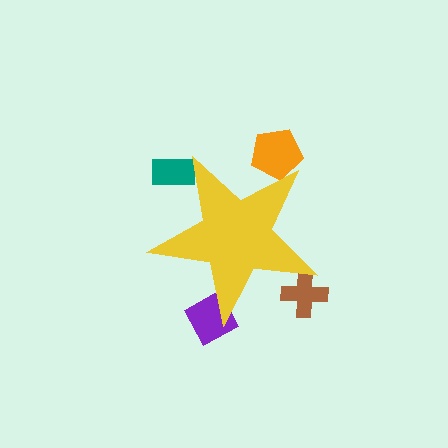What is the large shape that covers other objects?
A yellow star.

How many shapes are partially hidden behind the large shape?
4 shapes are partially hidden.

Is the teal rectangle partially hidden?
Yes, the teal rectangle is partially hidden behind the yellow star.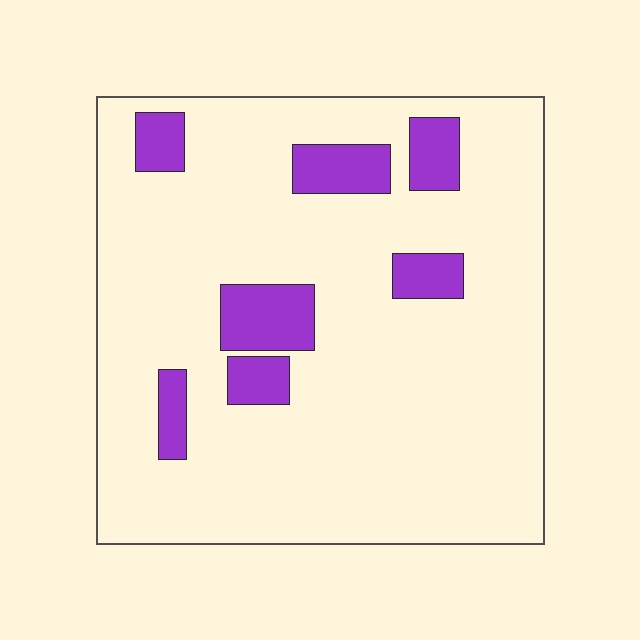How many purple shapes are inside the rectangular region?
7.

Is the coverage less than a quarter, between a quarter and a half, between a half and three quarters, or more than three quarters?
Less than a quarter.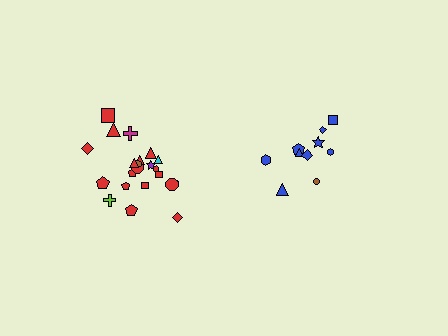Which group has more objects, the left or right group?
The left group.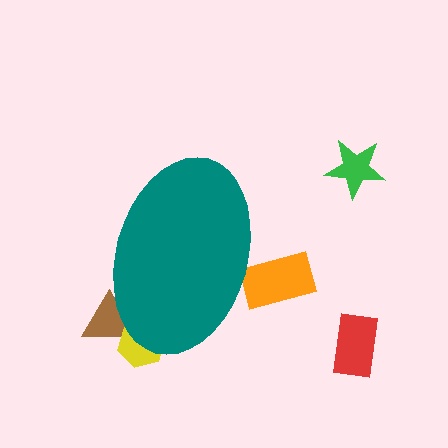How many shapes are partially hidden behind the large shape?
3 shapes are partially hidden.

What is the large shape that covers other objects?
A teal ellipse.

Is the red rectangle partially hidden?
No, the red rectangle is fully visible.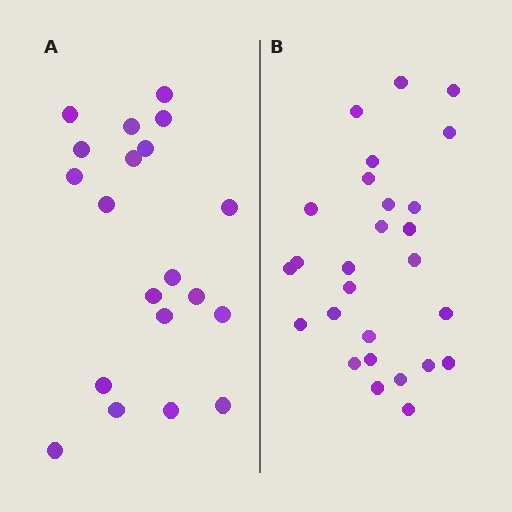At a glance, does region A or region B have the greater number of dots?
Region B (the right region) has more dots.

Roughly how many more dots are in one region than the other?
Region B has roughly 8 or so more dots than region A.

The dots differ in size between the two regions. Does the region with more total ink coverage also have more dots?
No. Region A has more total ink coverage because its dots are larger, but region B actually contains more individual dots. Total area can be misleading — the number of items is what matters here.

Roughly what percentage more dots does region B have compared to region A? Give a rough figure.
About 35% more.